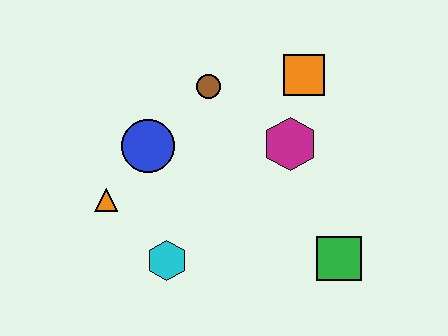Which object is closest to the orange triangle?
The blue circle is closest to the orange triangle.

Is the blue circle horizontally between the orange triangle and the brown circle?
Yes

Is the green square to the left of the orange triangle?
No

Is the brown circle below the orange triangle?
No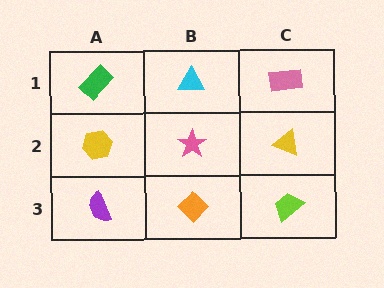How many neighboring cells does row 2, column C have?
3.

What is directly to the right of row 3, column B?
A lime trapezoid.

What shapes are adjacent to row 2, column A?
A green rectangle (row 1, column A), a purple semicircle (row 3, column A), a pink star (row 2, column B).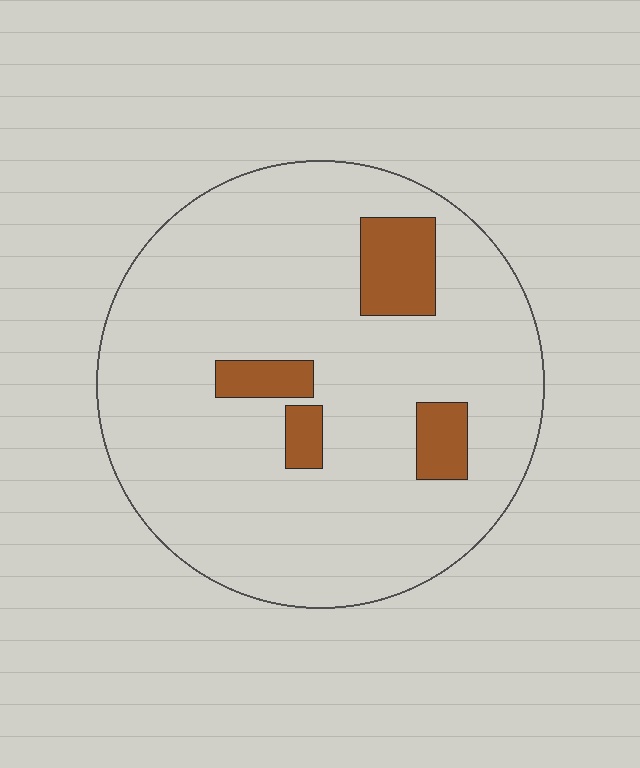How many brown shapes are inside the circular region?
4.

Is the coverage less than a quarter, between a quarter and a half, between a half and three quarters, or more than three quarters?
Less than a quarter.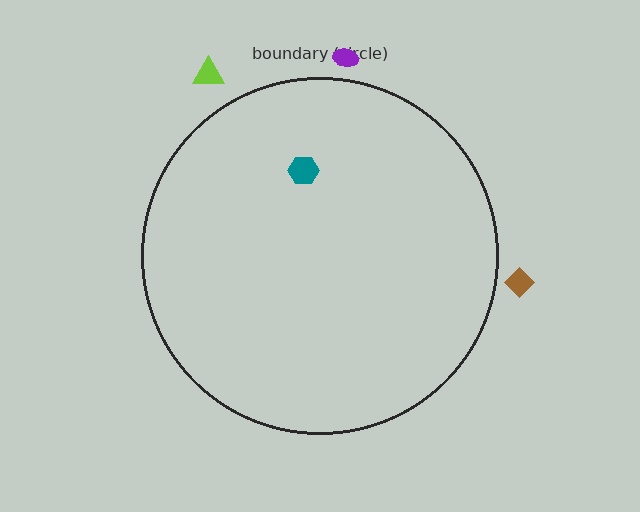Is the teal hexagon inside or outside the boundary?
Inside.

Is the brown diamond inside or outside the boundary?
Outside.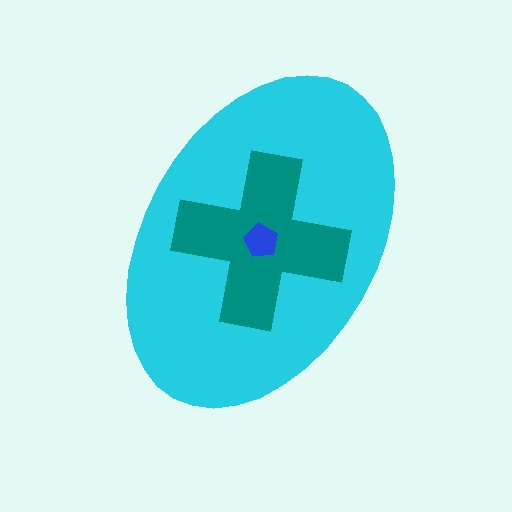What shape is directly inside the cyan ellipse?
The teal cross.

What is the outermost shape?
The cyan ellipse.